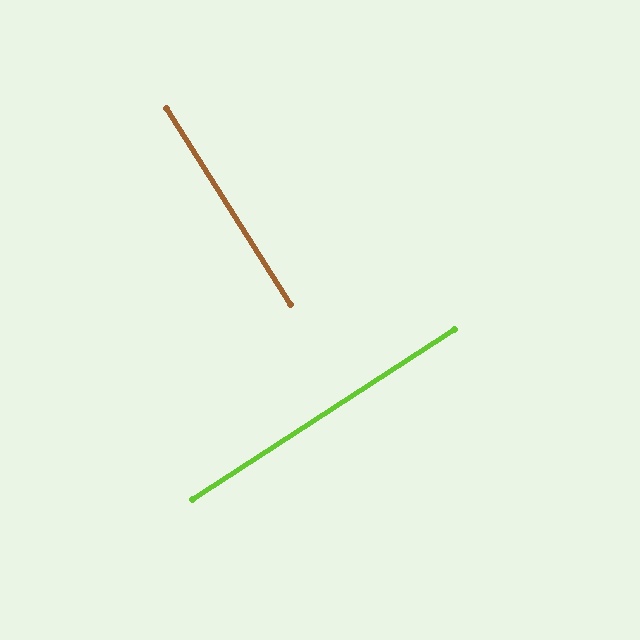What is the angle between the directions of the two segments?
Approximately 89 degrees.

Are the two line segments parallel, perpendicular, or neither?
Perpendicular — they meet at approximately 89°.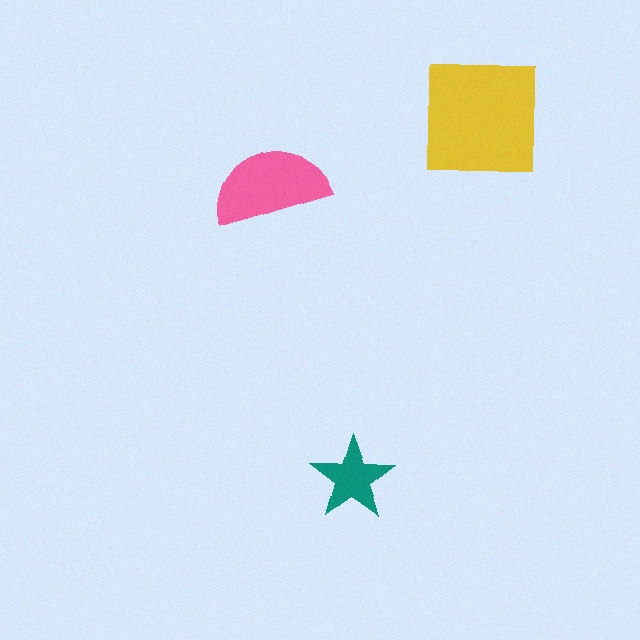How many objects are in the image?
There are 3 objects in the image.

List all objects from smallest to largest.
The teal star, the pink semicircle, the yellow square.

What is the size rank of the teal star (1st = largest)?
3rd.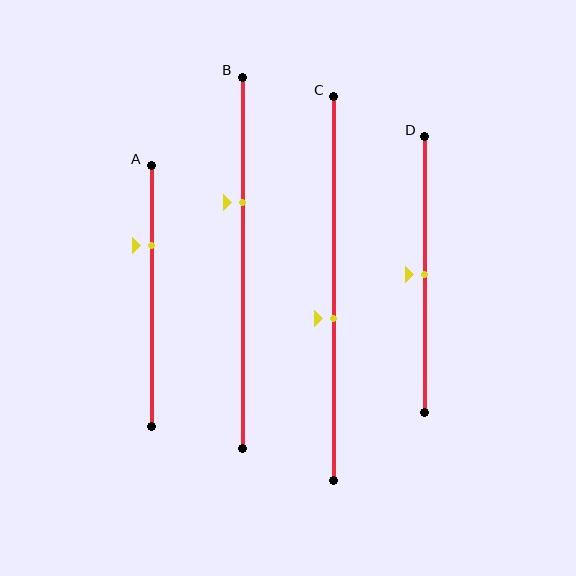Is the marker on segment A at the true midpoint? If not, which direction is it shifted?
No, the marker on segment A is shifted upward by about 19% of the segment length.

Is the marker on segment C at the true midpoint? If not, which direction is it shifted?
No, the marker on segment C is shifted downward by about 8% of the segment length.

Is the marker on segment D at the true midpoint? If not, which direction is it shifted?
Yes, the marker on segment D is at the true midpoint.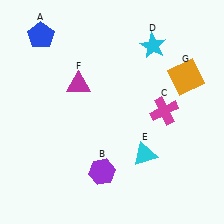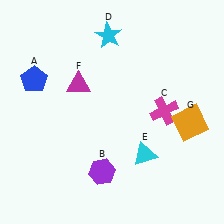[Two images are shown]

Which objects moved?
The objects that moved are: the blue pentagon (A), the cyan star (D), the orange square (G).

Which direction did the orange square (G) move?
The orange square (G) moved down.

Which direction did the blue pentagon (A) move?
The blue pentagon (A) moved down.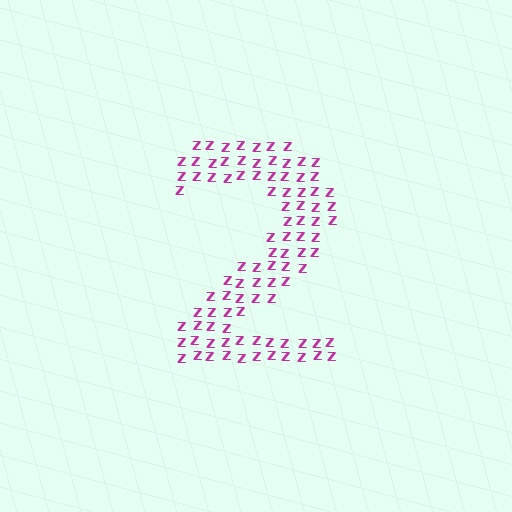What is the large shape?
The large shape is the digit 2.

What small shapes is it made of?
It is made of small letter Z's.